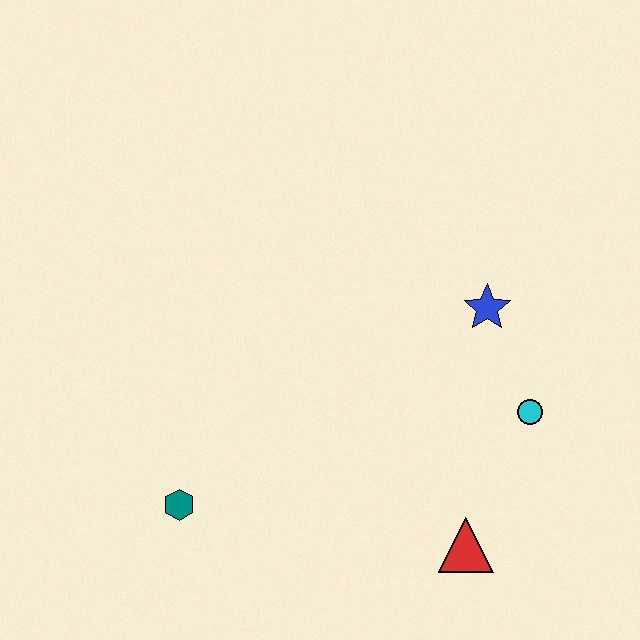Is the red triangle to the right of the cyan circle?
No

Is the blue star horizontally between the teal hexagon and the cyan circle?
Yes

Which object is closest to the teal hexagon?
The red triangle is closest to the teal hexagon.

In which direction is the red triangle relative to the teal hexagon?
The red triangle is to the right of the teal hexagon.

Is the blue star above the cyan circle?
Yes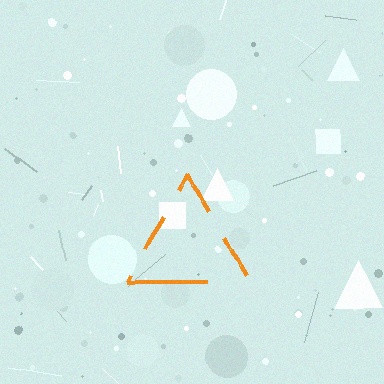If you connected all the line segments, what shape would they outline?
They would outline a triangle.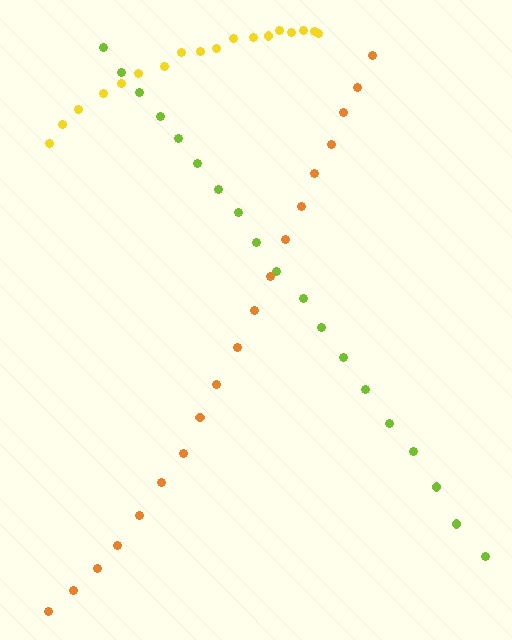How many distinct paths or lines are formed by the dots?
There are 3 distinct paths.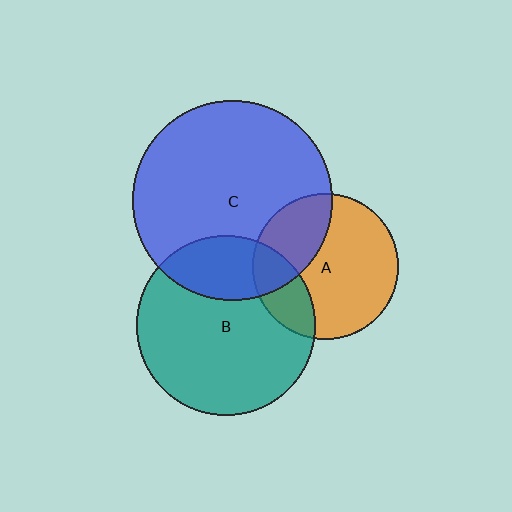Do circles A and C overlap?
Yes.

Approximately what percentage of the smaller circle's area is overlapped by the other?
Approximately 30%.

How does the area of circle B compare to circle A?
Approximately 1.5 times.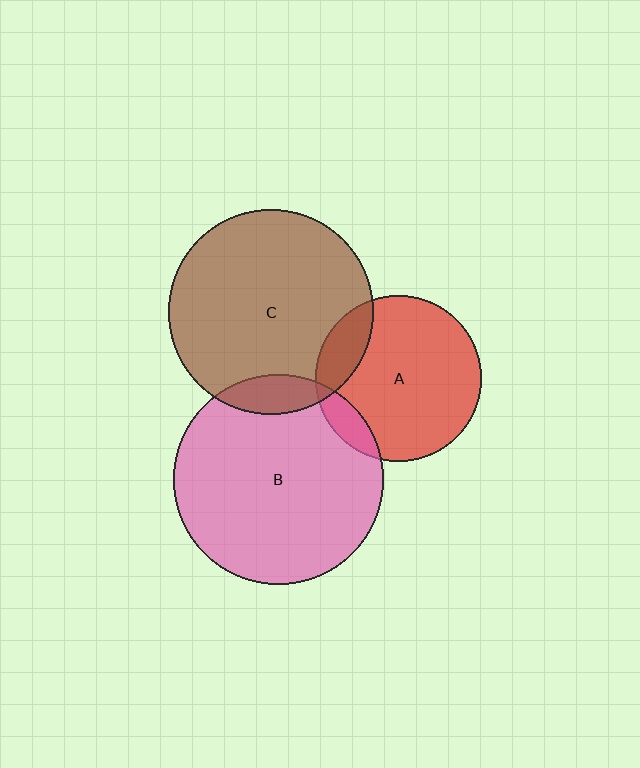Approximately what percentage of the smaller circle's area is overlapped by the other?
Approximately 15%.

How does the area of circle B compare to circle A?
Approximately 1.6 times.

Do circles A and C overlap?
Yes.